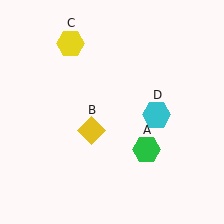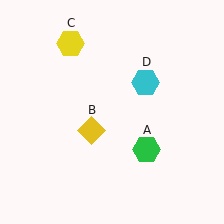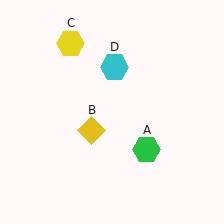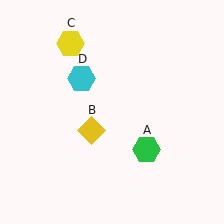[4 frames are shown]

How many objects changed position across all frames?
1 object changed position: cyan hexagon (object D).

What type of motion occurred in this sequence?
The cyan hexagon (object D) rotated counterclockwise around the center of the scene.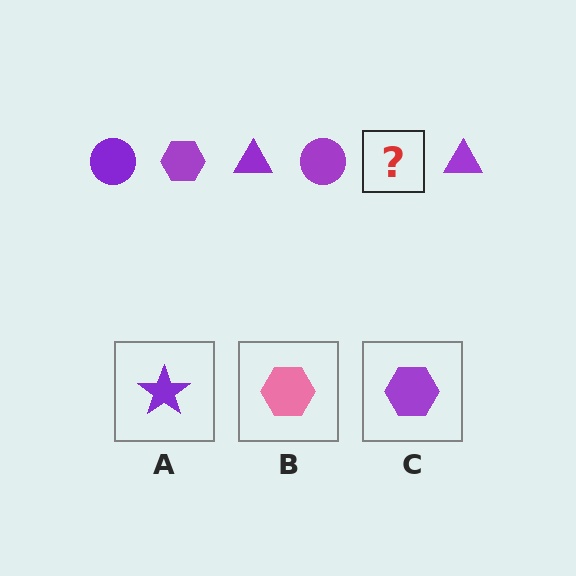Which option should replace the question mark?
Option C.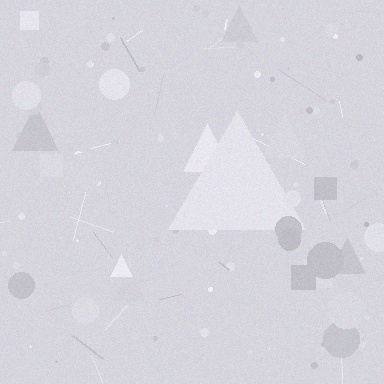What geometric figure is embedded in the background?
A triangle is embedded in the background.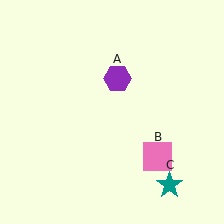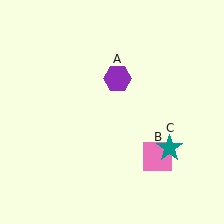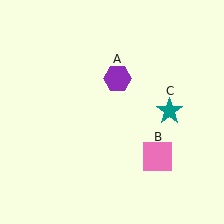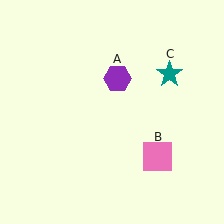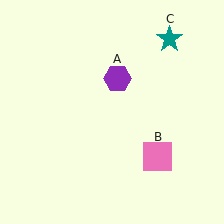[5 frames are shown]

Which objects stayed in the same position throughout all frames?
Purple hexagon (object A) and pink square (object B) remained stationary.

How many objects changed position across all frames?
1 object changed position: teal star (object C).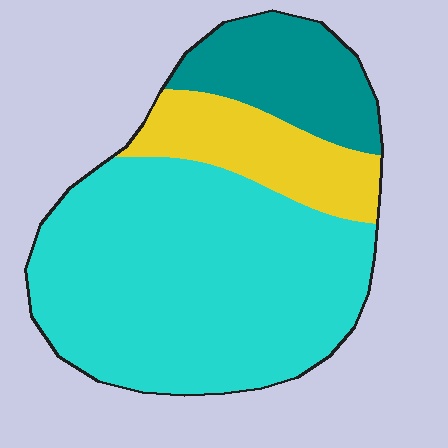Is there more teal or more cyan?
Cyan.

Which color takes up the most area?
Cyan, at roughly 65%.